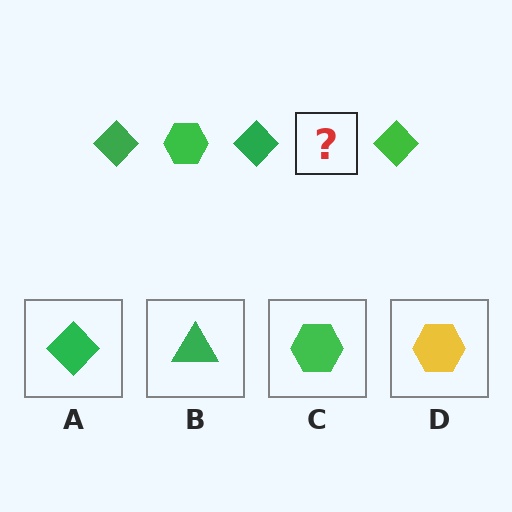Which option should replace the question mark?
Option C.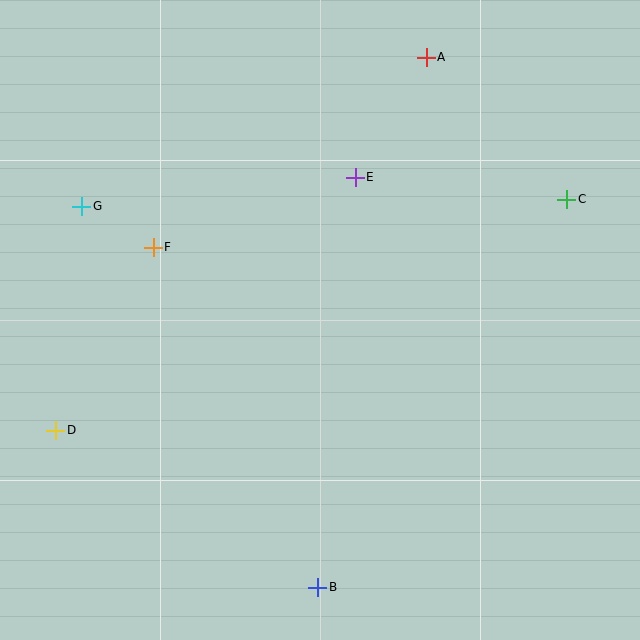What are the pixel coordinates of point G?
Point G is at (82, 206).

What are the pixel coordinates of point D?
Point D is at (56, 430).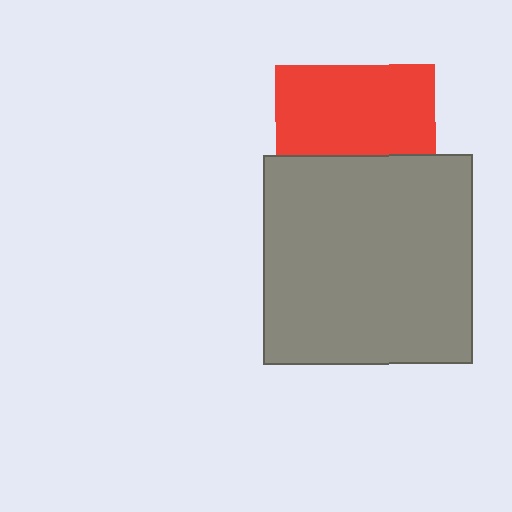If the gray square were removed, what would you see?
You would see the complete red square.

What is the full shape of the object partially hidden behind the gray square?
The partially hidden object is a red square.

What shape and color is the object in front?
The object in front is a gray square.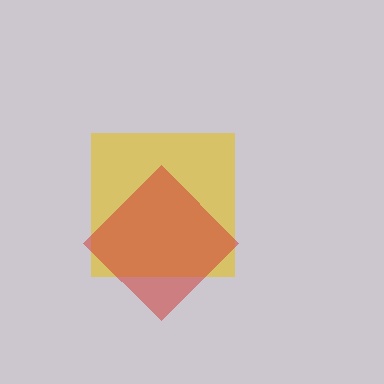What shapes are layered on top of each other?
The layered shapes are: a yellow square, a red diamond.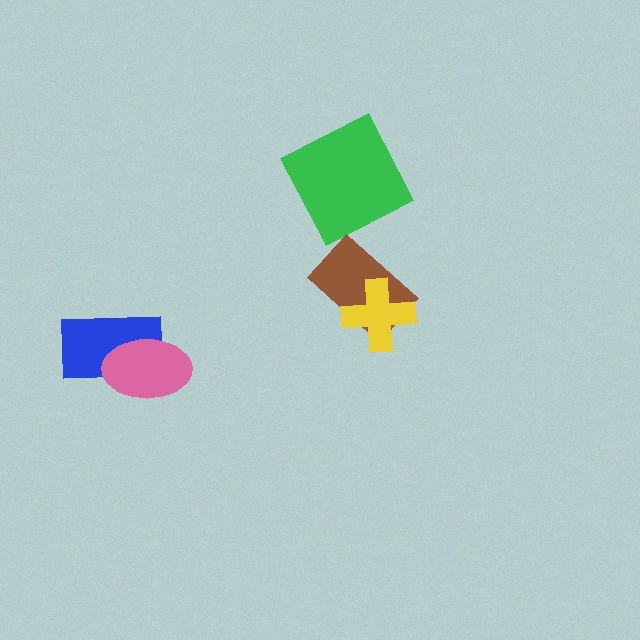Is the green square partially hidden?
No, no other shape covers it.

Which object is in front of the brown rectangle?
The yellow cross is in front of the brown rectangle.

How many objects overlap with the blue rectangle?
1 object overlaps with the blue rectangle.